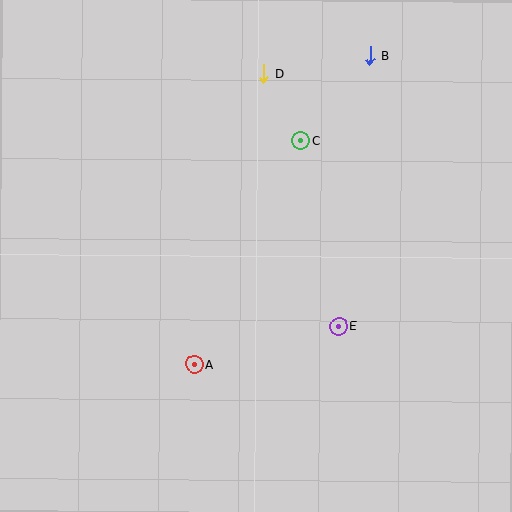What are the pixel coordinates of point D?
Point D is at (264, 74).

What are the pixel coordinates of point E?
Point E is at (339, 326).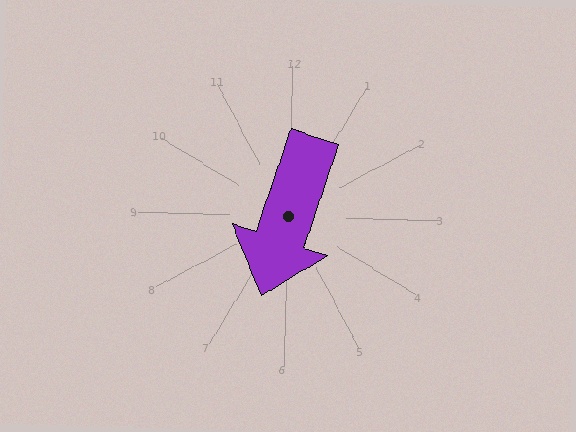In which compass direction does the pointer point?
South.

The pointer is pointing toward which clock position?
Roughly 7 o'clock.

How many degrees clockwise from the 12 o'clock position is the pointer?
Approximately 197 degrees.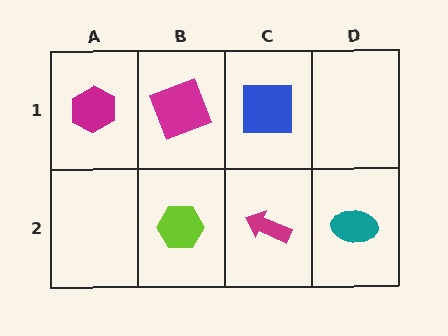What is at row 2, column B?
A lime hexagon.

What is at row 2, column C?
A magenta arrow.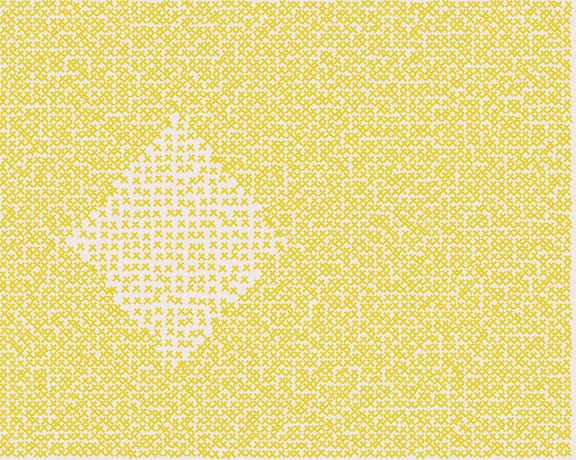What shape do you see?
I see a diamond.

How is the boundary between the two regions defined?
The boundary is defined by a change in element density (approximately 1.8x ratio). All elements are the same color, size, and shape.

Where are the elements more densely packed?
The elements are more densely packed outside the diamond boundary.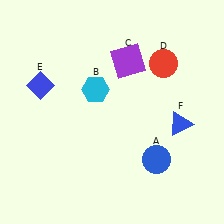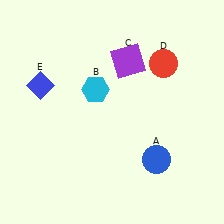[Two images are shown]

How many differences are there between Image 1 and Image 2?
There is 1 difference between the two images.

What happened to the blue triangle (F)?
The blue triangle (F) was removed in Image 2. It was in the bottom-right area of Image 1.